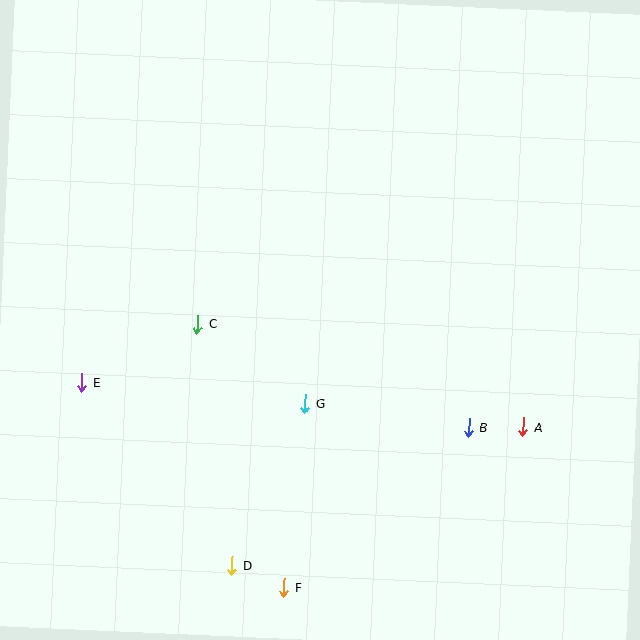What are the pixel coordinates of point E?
Point E is at (82, 382).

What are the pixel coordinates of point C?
Point C is at (197, 324).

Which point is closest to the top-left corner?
Point C is closest to the top-left corner.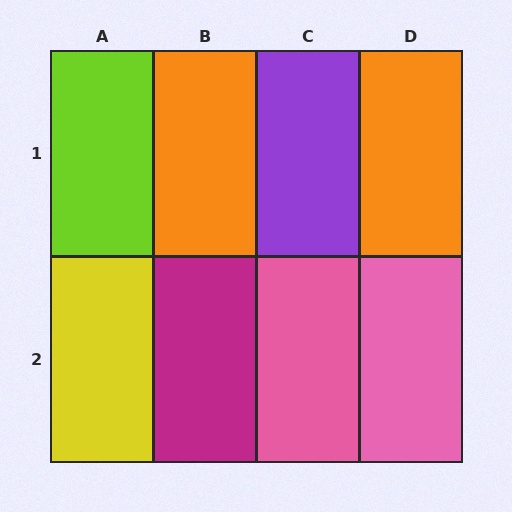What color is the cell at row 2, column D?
Pink.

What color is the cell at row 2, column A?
Yellow.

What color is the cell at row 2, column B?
Magenta.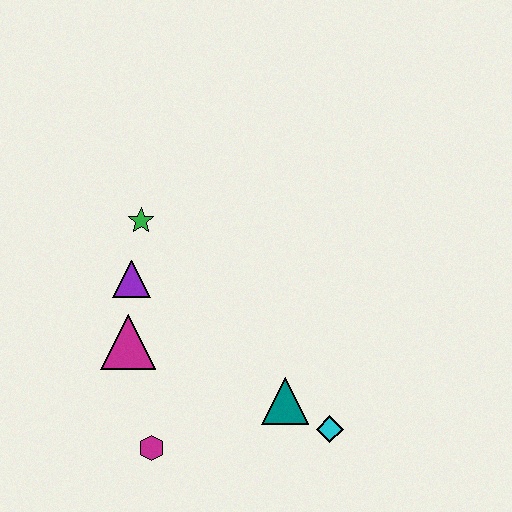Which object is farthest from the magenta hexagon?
The green star is farthest from the magenta hexagon.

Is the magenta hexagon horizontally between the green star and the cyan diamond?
Yes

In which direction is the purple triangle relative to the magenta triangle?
The purple triangle is above the magenta triangle.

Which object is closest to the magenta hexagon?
The magenta triangle is closest to the magenta hexagon.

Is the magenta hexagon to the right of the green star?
Yes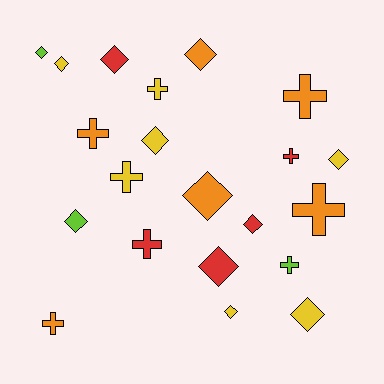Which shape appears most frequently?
Diamond, with 12 objects.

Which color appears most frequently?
Yellow, with 7 objects.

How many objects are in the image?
There are 21 objects.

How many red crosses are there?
There are 2 red crosses.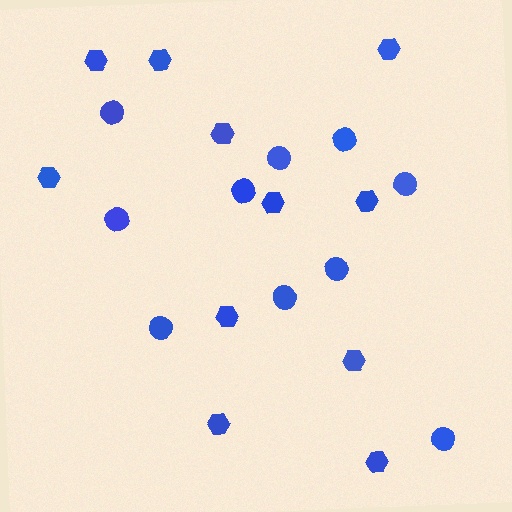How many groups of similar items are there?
There are 2 groups: one group of hexagons (11) and one group of circles (10).